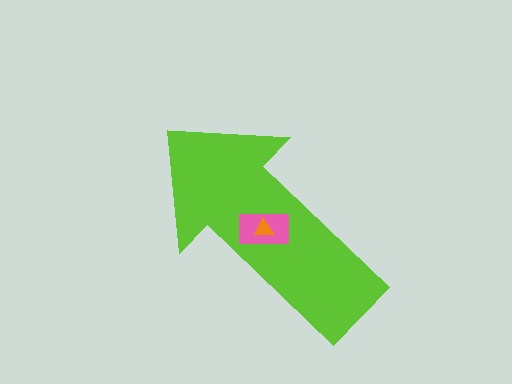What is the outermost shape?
The lime arrow.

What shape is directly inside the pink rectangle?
The orange triangle.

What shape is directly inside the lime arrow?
The pink rectangle.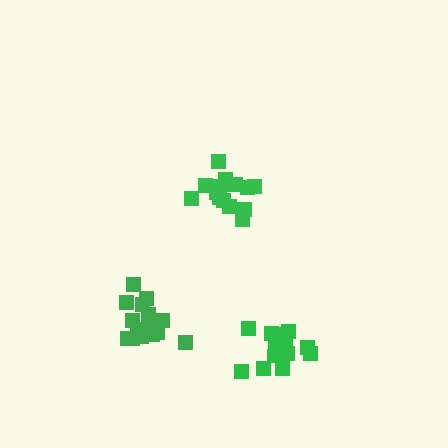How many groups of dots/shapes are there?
There are 3 groups.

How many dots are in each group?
Group 1: 15 dots, Group 2: 16 dots, Group 3: 14 dots (45 total).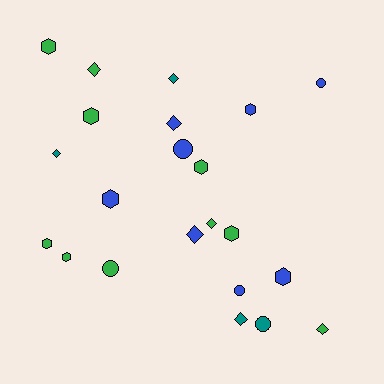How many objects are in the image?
There are 22 objects.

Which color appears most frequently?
Green, with 10 objects.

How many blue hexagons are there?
There are 3 blue hexagons.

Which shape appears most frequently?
Hexagon, with 9 objects.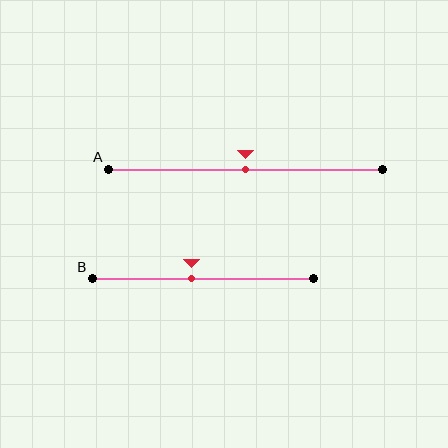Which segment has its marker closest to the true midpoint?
Segment A has its marker closest to the true midpoint.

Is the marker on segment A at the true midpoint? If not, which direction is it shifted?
Yes, the marker on segment A is at the true midpoint.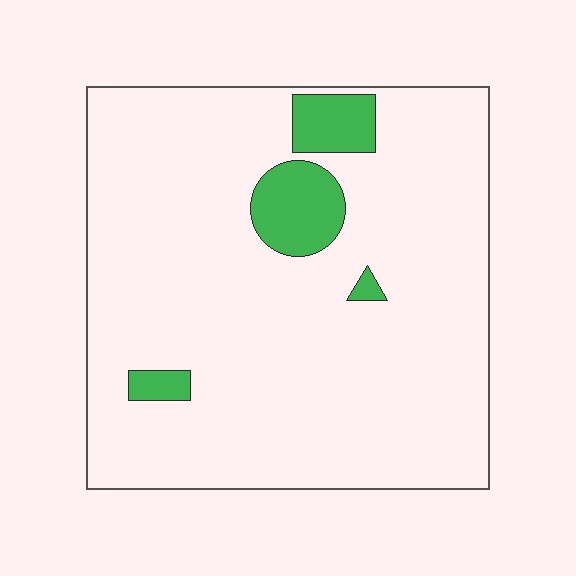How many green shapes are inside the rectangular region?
4.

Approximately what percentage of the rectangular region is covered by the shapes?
Approximately 10%.